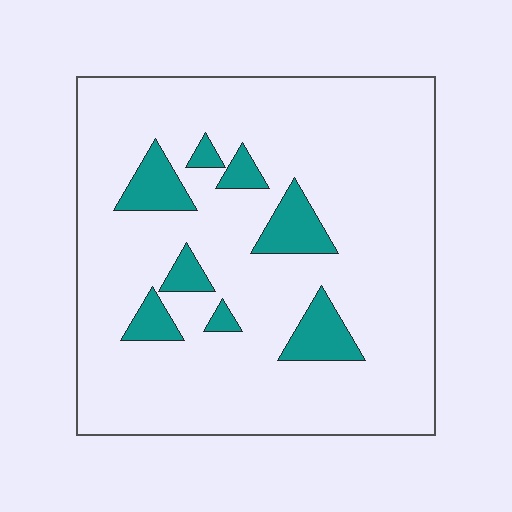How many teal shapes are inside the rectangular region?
8.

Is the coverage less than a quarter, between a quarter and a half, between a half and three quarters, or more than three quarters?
Less than a quarter.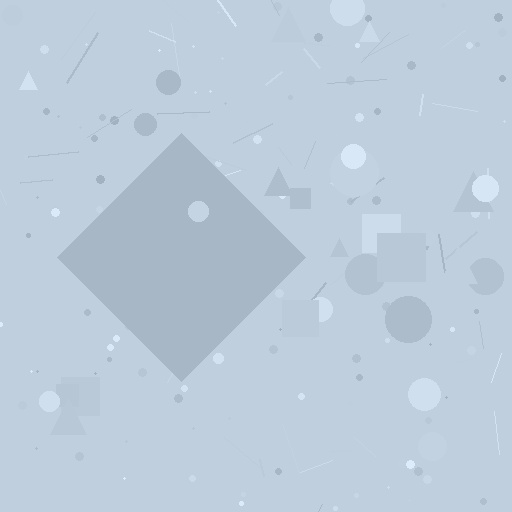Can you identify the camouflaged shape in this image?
The camouflaged shape is a diamond.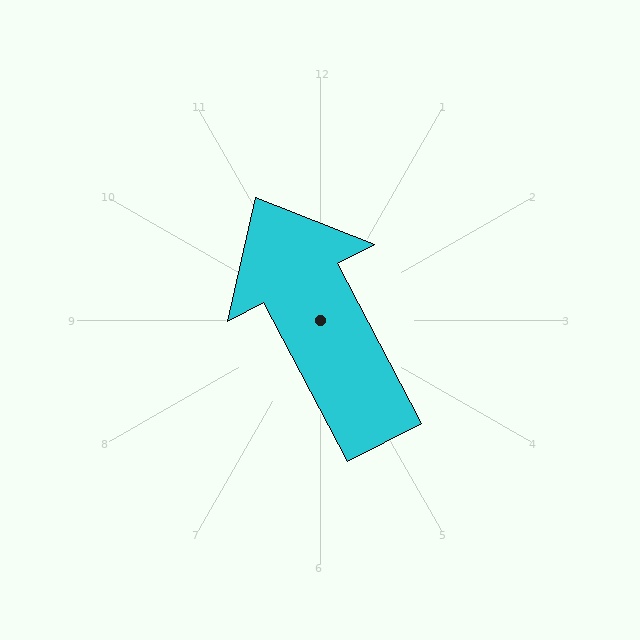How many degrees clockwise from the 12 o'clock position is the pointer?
Approximately 332 degrees.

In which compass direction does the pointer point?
Northwest.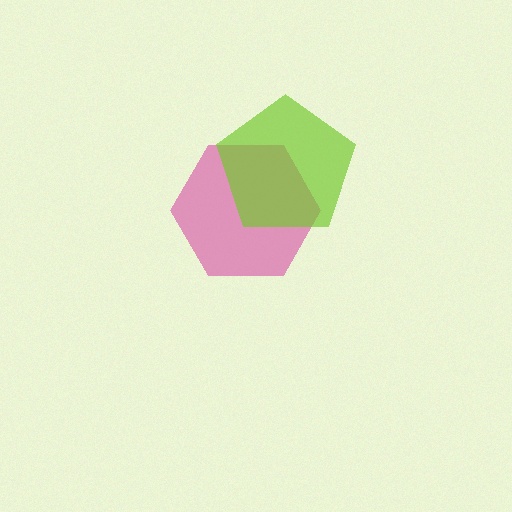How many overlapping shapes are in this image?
There are 2 overlapping shapes in the image.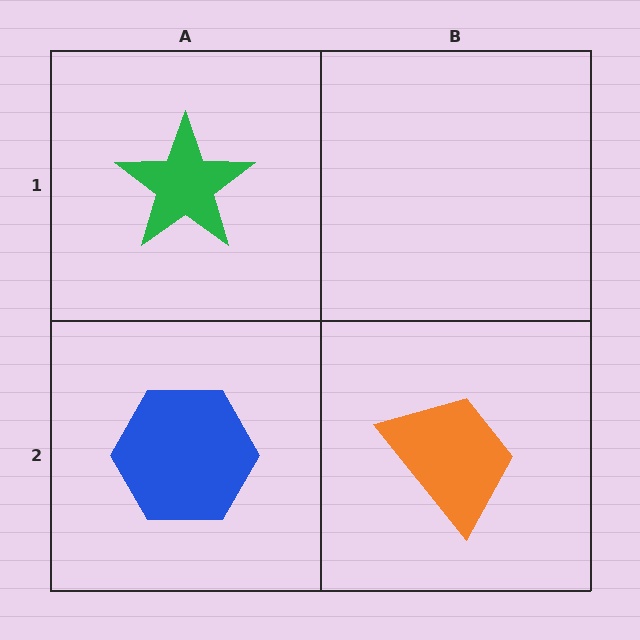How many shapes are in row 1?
1 shape.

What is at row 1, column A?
A green star.